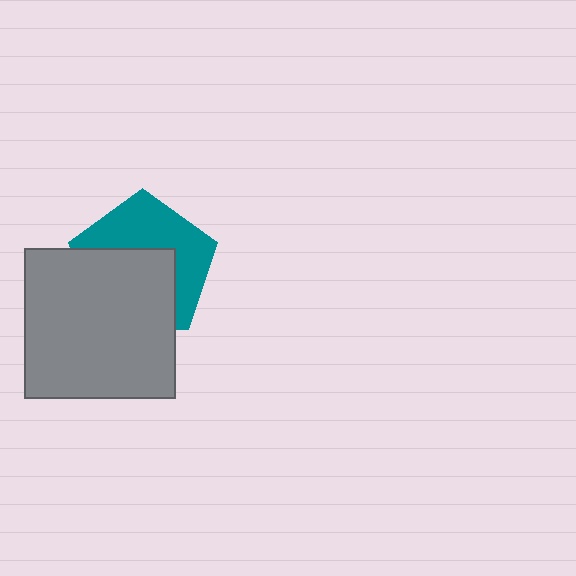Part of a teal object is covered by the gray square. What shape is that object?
It is a pentagon.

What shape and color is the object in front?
The object in front is a gray square.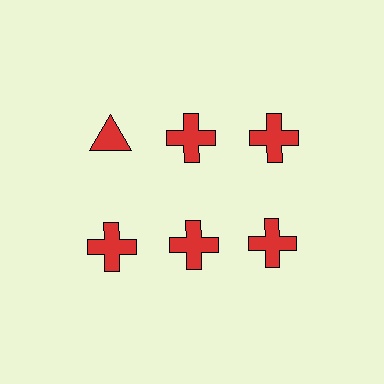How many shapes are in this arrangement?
There are 6 shapes arranged in a grid pattern.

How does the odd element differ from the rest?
It has a different shape: triangle instead of cross.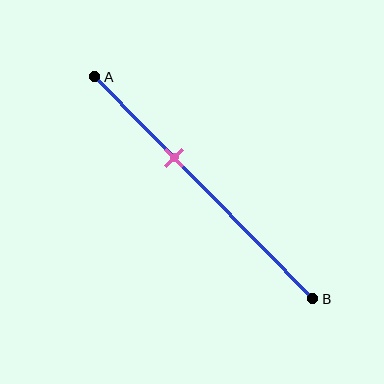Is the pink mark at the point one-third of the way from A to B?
No, the mark is at about 35% from A, not at the 33% one-third point.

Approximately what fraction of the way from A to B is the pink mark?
The pink mark is approximately 35% of the way from A to B.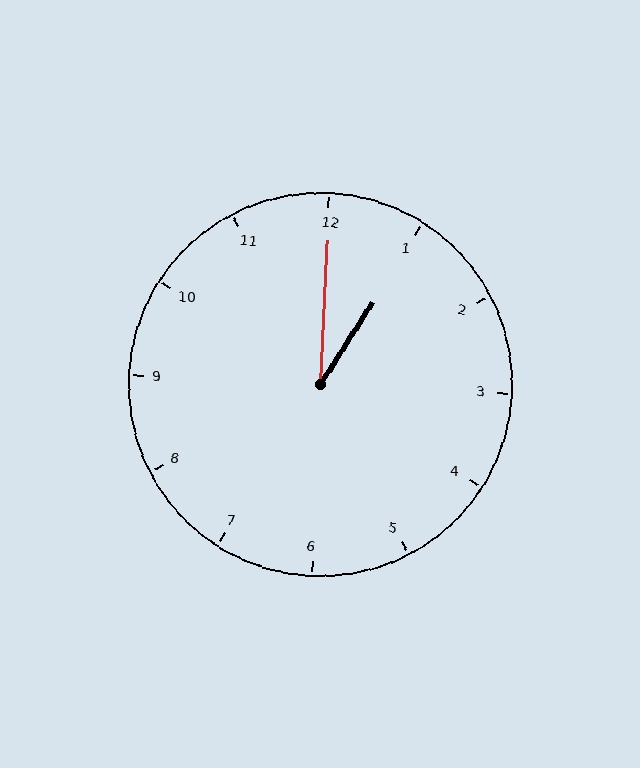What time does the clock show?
1:00.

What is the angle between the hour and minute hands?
Approximately 30 degrees.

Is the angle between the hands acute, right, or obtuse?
It is acute.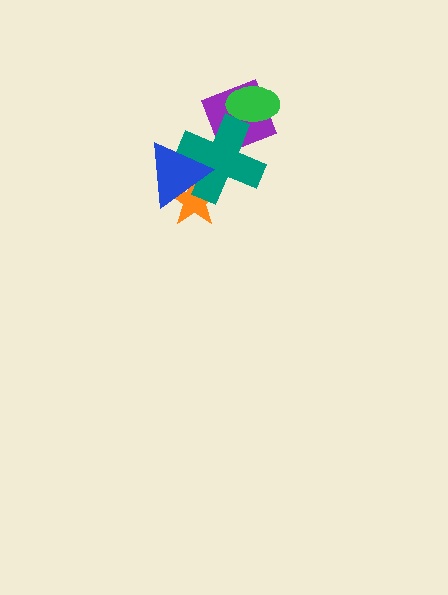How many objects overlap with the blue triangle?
2 objects overlap with the blue triangle.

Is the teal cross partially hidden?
Yes, it is partially covered by another shape.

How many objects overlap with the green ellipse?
2 objects overlap with the green ellipse.